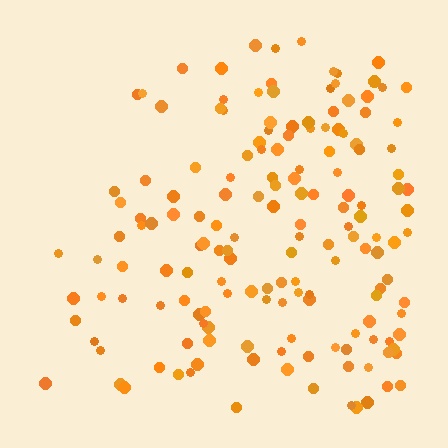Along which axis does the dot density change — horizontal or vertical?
Horizontal.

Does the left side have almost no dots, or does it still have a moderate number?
Still a moderate number, just noticeably fewer than the right.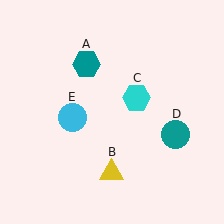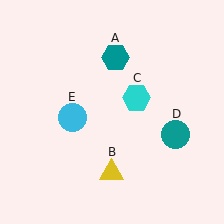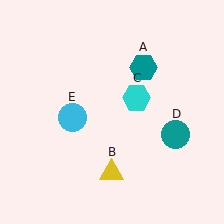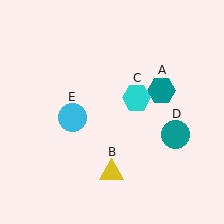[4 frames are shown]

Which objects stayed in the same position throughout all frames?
Yellow triangle (object B) and cyan hexagon (object C) and teal circle (object D) and cyan circle (object E) remained stationary.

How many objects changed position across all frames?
1 object changed position: teal hexagon (object A).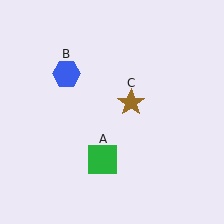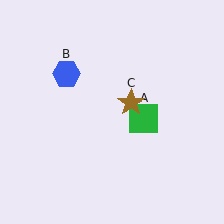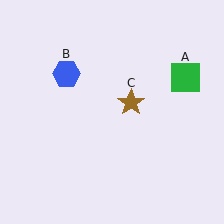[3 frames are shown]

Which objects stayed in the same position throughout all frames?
Blue hexagon (object B) and brown star (object C) remained stationary.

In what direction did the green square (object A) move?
The green square (object A) moved up and to the right.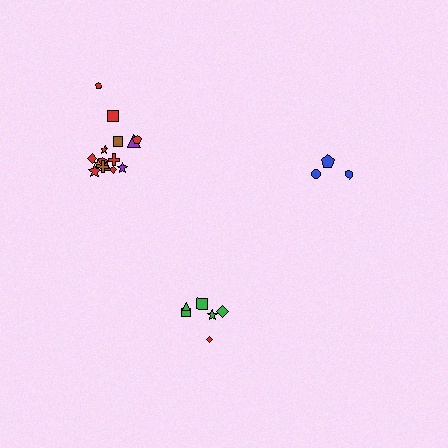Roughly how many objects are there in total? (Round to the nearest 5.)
Roughly 25 objects in total.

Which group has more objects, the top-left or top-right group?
The top-left group.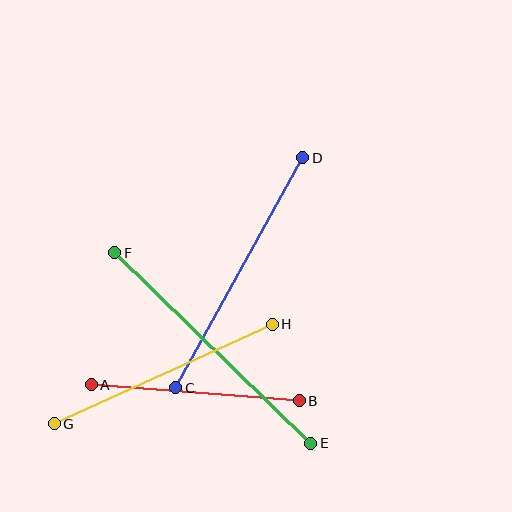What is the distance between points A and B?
The distance is approximately 208 pixels.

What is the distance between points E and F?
The distance is approximately 273 pixels.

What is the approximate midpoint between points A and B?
The midpoint is at approximately (195, 393) pixels.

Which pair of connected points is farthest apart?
Points E and F are farthest apart.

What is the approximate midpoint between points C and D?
The midpoint is at approximately (239, 273) pixels.